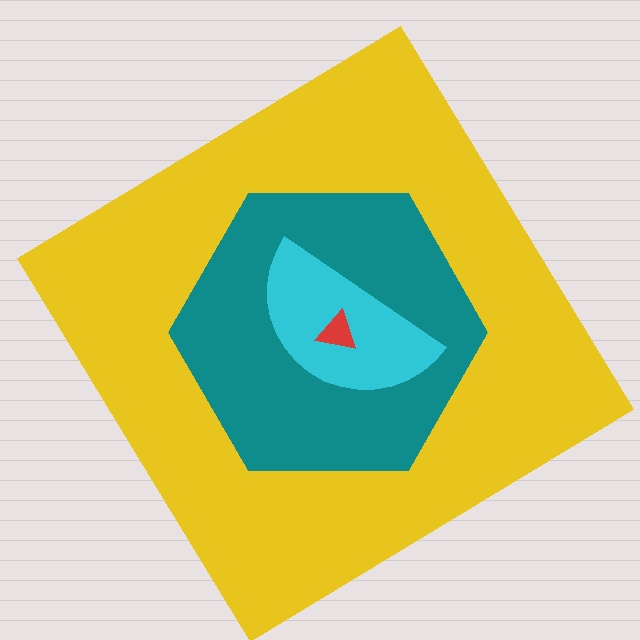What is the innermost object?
The red triangle.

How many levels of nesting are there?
4.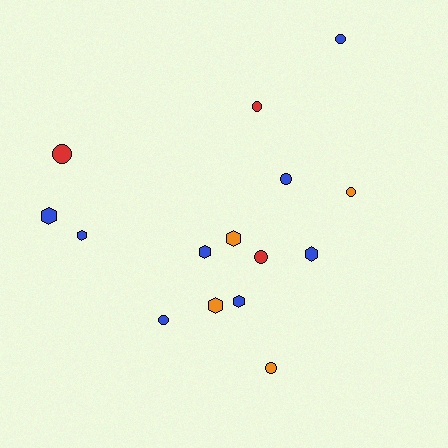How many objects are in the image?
There are 15 objects.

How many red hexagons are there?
There are no red hexagons.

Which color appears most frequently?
Blue, with 8 objects.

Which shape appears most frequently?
Circle, with 8 objects.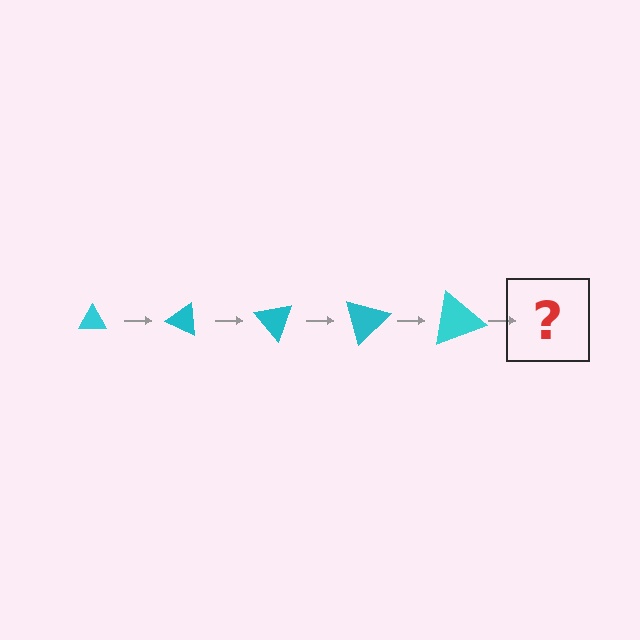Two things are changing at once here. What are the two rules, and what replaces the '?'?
The two rules are that the triangle grows larger each step and it rotates 25 degrees each step. The '?' should be a triangle, larger than the previous one and rotated 125 degrees from the start.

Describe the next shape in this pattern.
It should be a triangle, larger than the previous one and rotated 125 degrees from the start.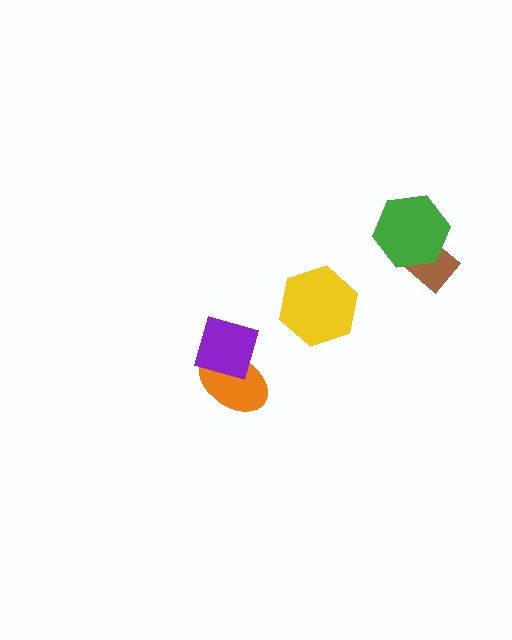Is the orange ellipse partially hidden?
Yes, it is partially covered by another shape.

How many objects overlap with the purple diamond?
1 object overlaps with the purple diamond.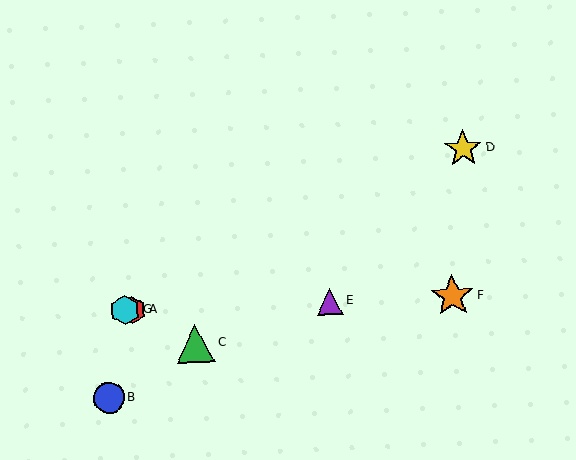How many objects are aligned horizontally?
4 objects (A, E, F, G) are aligned horizontally.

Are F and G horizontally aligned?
Yes, both are at y≈296.